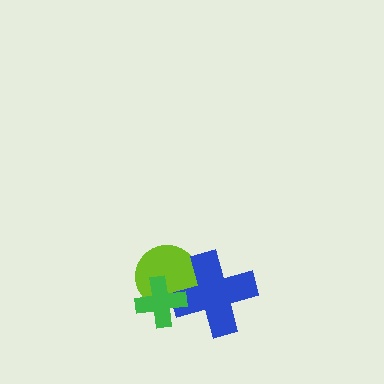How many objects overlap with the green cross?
2 objects overlap with the green cross.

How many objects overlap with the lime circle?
2 objects overlap with the lime circle.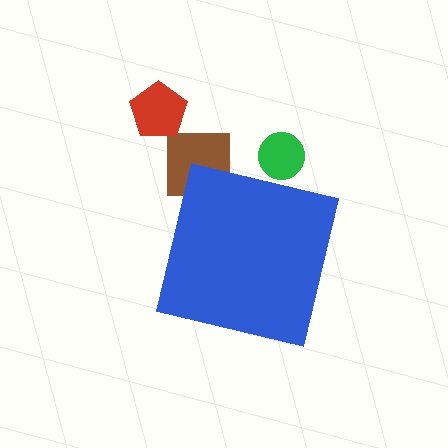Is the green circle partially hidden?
Yes, the green circle is partially hidden behind the blue square.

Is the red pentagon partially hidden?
No, the red pentagon is fully visible.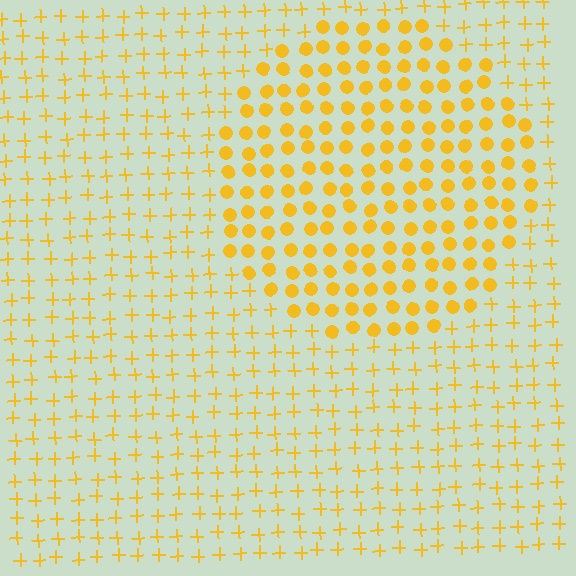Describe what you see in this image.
The image is filled with small yellow elements arranged in a uniform grid. A circle-shaped region contains circles, while the surrounding area contains plus signs. The boundary is defined purely by the change in element shape.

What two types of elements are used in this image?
The image uses circles inside the circle region and plus signs outside it.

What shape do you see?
I see a circle.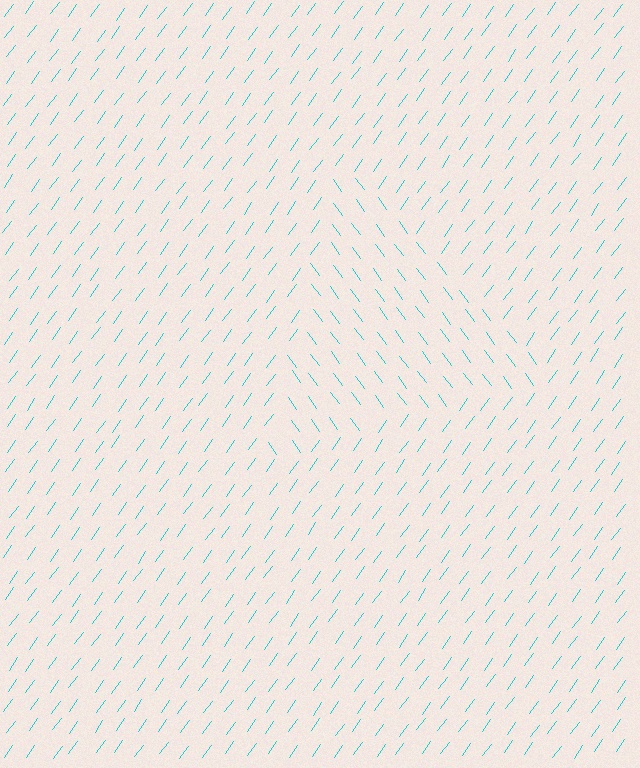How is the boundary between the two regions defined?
The boundary is defined purely by a change in line orientation (approximately 71 degrees difference). All lines are the same color and thickness.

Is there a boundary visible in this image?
Yes, there is a texture boundary formed by a change in line orientation.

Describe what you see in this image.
The image is filled with small cyan line segments. A triangle region in the image has lines oriented differently from the surrounding lines, creating a visible texture boundary.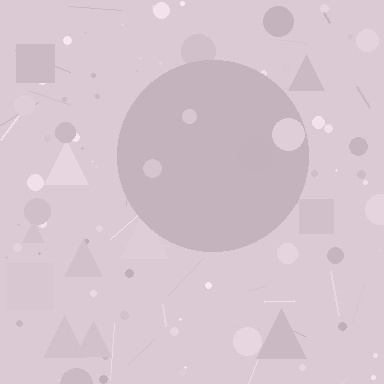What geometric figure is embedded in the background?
A circle is embedded in the background.